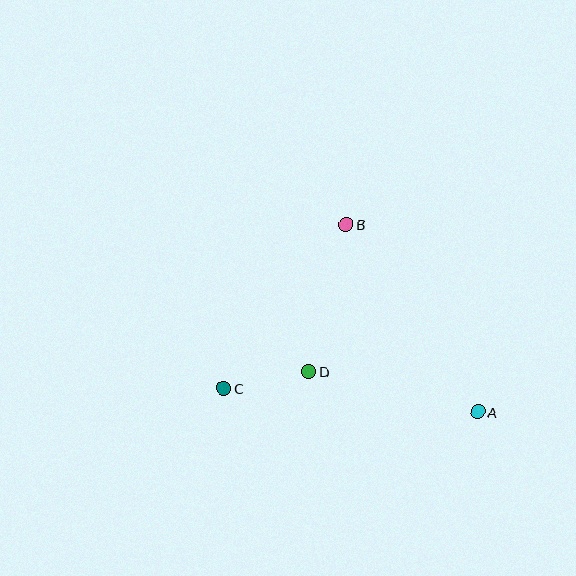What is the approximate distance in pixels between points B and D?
The distance between B and D is approximately 152 pixels.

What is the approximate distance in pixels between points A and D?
The distance between A and D is approximately 174 pixels.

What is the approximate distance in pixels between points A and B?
The distance between A and B is approximately 229 pixels.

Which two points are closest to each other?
Points C and D are closest to each other.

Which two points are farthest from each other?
Points A and C are farthest from each other.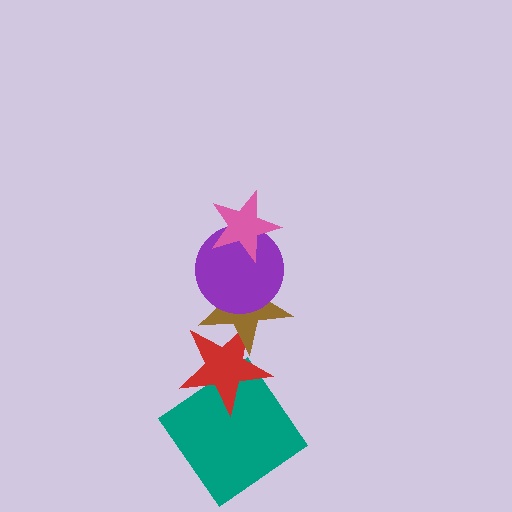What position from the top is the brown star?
The brown star is 3rd from the top.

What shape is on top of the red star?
The brown star is on top of the red star.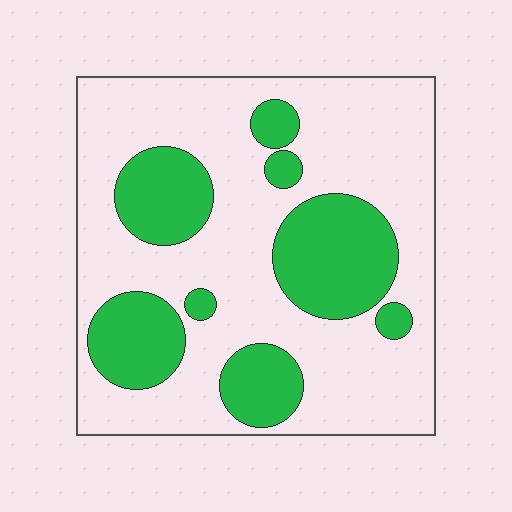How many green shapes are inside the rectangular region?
8.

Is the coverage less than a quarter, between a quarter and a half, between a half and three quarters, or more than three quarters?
Between a quarter and a half.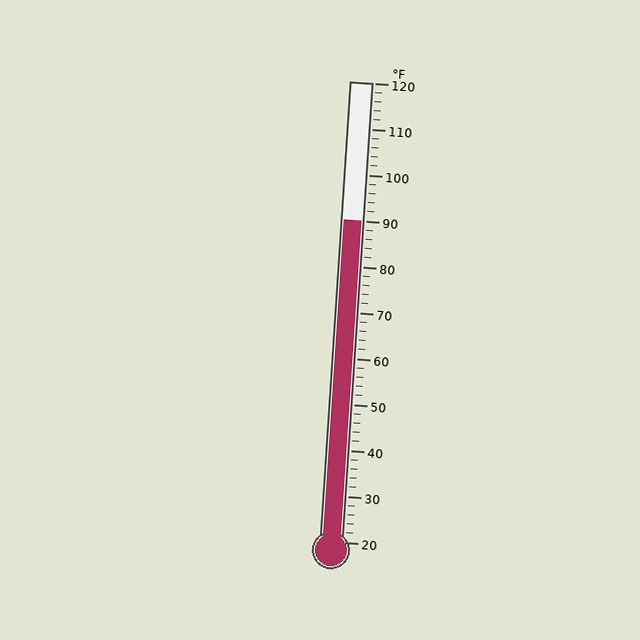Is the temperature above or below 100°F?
The temperature is below 100°F.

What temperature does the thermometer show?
The thermometer shows approximately 90°F.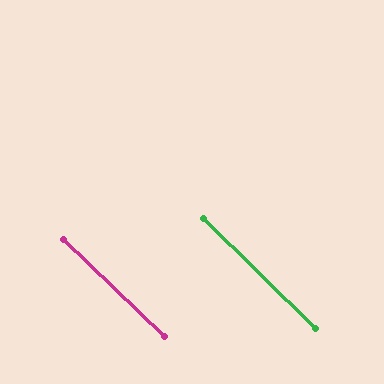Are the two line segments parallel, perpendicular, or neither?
Parallel — their directions differ by only 0.1°.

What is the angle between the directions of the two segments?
Approximately 0 degrees.